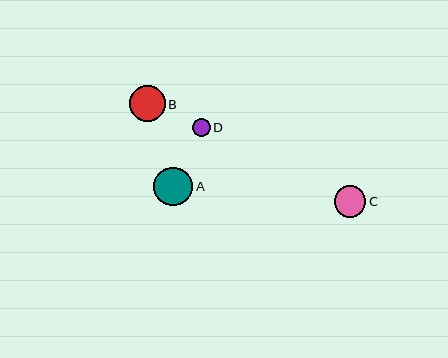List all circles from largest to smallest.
From largest to smallest: A, B, C, D.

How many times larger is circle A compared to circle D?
Circle A is approximately 2.1 times the size of circle D.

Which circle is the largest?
Circle A is the largest with a size of approximately 39 pixels.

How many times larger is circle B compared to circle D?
Circle B is approximately 2.0 times the size of circle D.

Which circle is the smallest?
Circle D is the smallest with a size of approximately 18 pixels.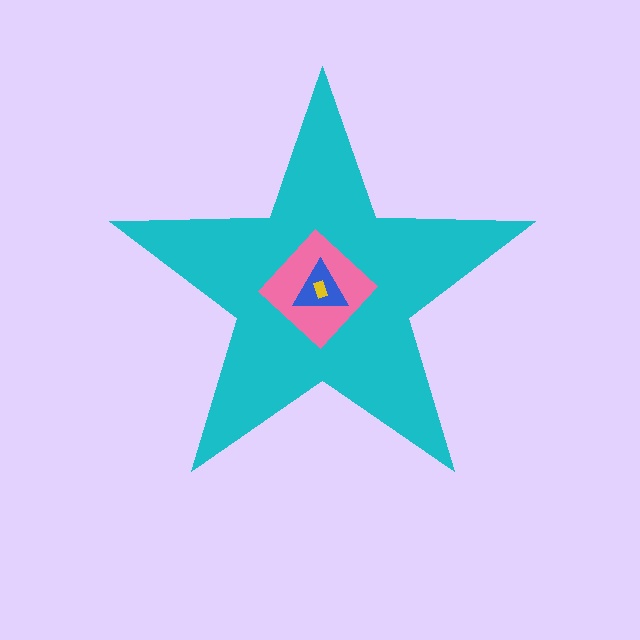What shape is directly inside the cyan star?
The pink diamond.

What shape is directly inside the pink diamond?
The blue triangle.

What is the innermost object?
The yellow rectangle.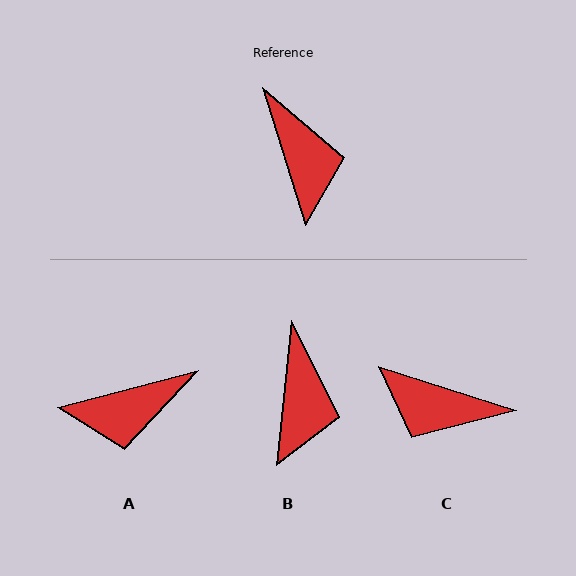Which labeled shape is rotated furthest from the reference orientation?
C, about 125 degrees away.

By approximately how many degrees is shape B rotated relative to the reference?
Approximately 23 degrees clockwise.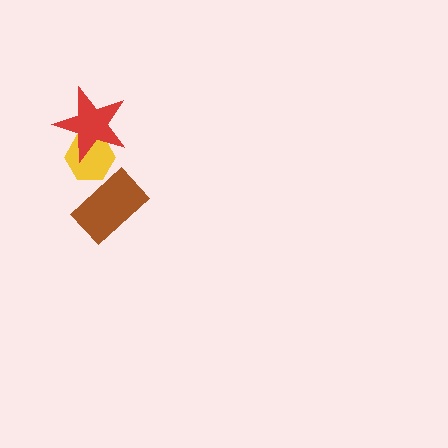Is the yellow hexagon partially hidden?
Yes, it is partially covered by another shape.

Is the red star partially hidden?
No, no other shape covers it.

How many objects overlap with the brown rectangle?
1 object overlaps with the brown rectangle.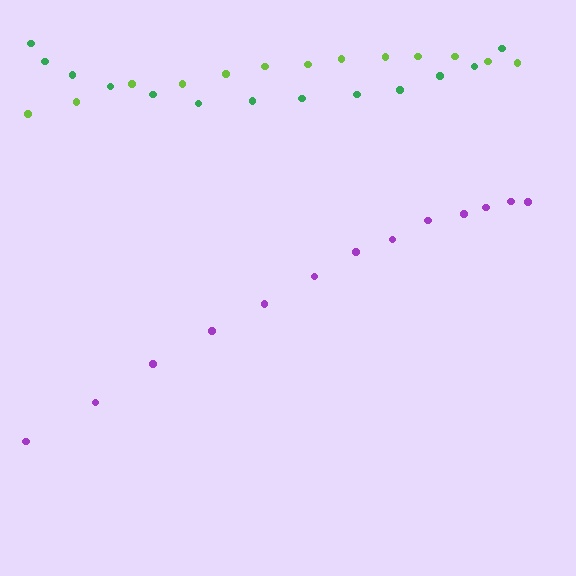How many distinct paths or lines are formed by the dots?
There are 3 distinct paths.